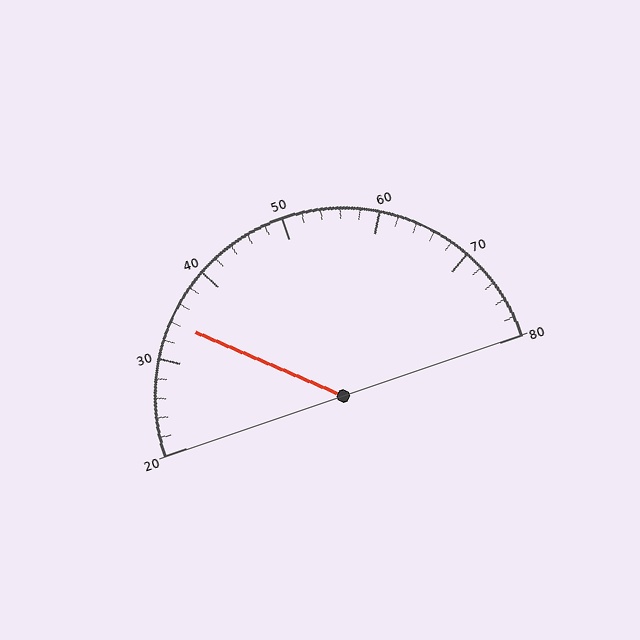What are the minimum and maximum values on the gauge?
The gauge ranges from 20 to 80.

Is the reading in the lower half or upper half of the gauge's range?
The reading is in the lower half of the range (20 to 80).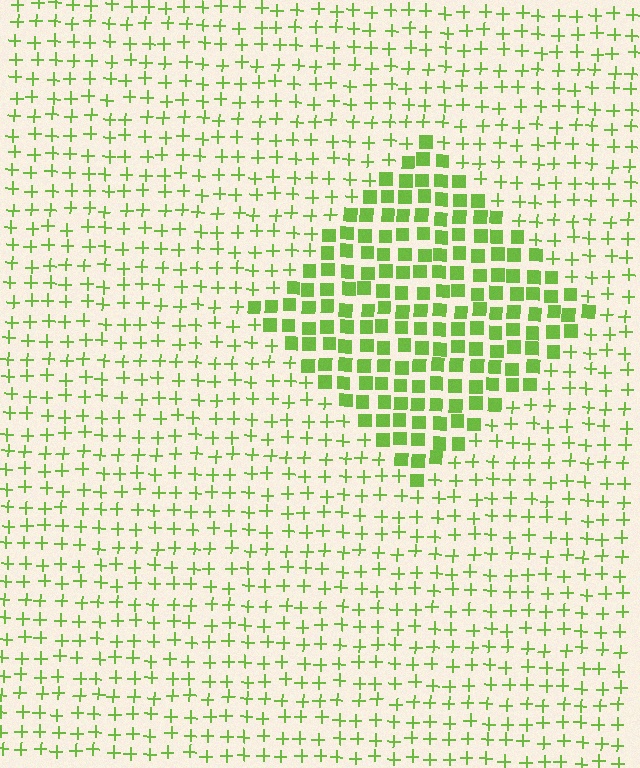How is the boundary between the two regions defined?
The boundary is defined by a change in element shape: squares inside vs. plus signs outside. All elements share the same color and spacing.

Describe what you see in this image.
The image is filled with small lime elements arranged in a uniform grid. A diamond-shaped region contains squares, while the surrounding area contains plus signs. The boundary is defined purely by the change in element shape.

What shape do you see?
I see a diamond.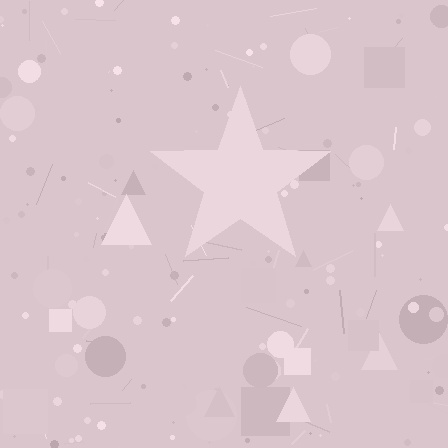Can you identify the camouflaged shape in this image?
The camouflaged shape is a star.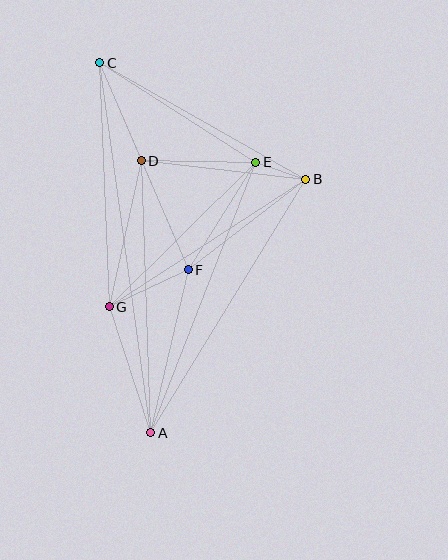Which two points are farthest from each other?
Points A and C are farthest from each other.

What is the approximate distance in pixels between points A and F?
The distance between A and F is approximately 167 pixels.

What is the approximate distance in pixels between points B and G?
The distance between B and G is approximately 234 pixels.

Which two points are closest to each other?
Points B and E are closest to each other.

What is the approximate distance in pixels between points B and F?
The distance between B and F is approximately 148 pixels.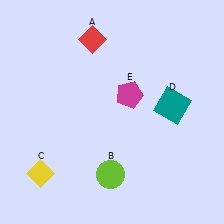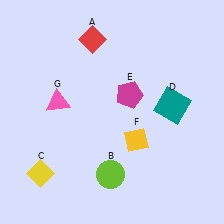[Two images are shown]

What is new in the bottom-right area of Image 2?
A yellow diamond (F) was added in the bottom-right area of Image 2.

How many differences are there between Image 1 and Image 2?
There are 2 differences between the two images.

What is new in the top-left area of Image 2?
A pink triangle (G) was added in the top-left area of Image 2.